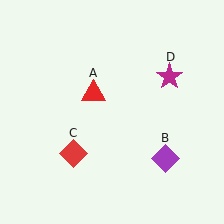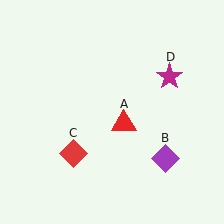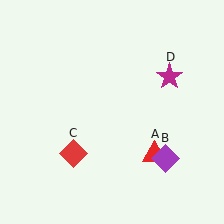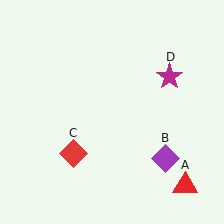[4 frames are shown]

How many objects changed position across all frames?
1 object changed position: red triangle (object A).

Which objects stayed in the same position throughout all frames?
Purple diamond (object B) and red diamond (object C) and magenta star (object D) remained stationary.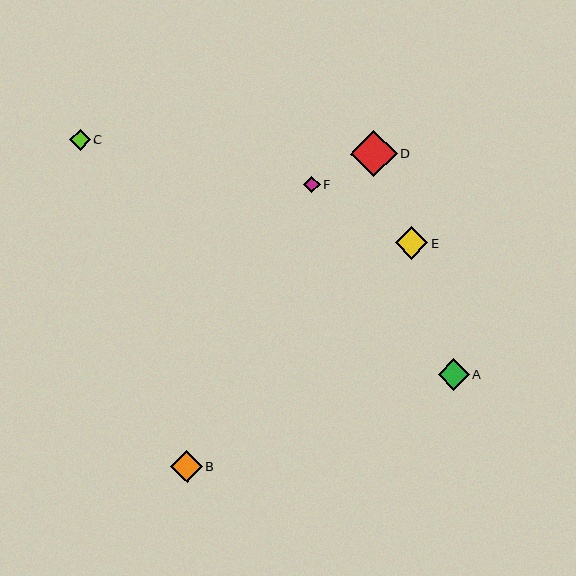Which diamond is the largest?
Diamond D is the largest with a size of approximately 46 pixels.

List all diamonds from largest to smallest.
From largest to smallest: D, E, B, A, C, F.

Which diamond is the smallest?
Diamond F is the smallest with a size of approximately 17 pixels.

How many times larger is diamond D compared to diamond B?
Diamond D is approximately 1.5 times the size of diamond B.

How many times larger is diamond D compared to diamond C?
Diamond D is approximately 2.3 times the size of diamond C.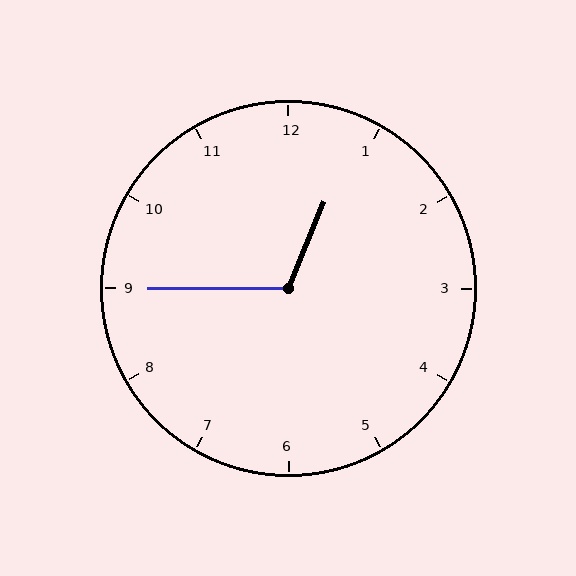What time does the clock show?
12:45.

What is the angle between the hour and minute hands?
Approximately 112 degrees.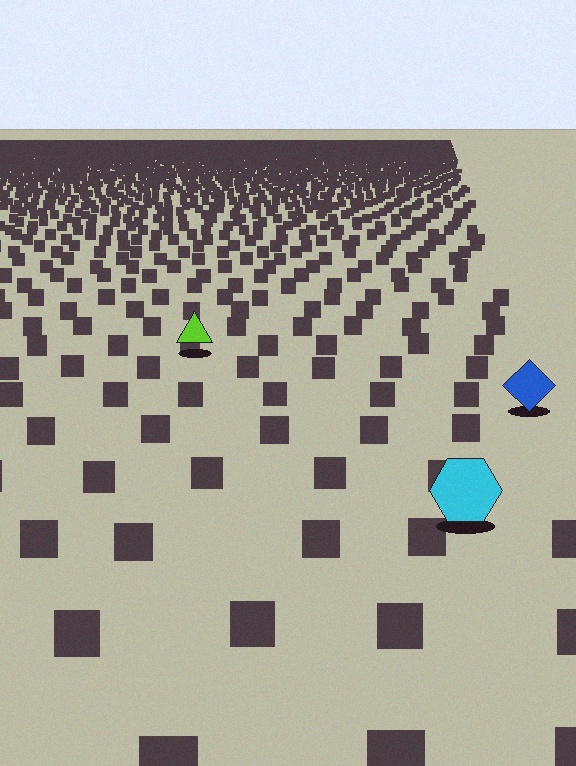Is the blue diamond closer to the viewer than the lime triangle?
Yes. The blue diamond is closer — you can tell from the texture gradient: the ground texture is coarser near it.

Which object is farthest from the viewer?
The lime triangle is farthest from the viewer. It appears smaller and the ground texture around it is denser.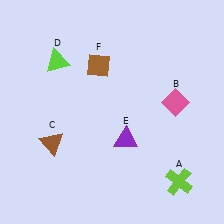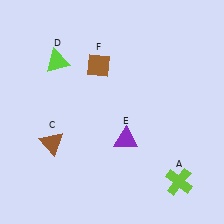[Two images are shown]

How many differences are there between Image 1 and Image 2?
There is 1 difference between the two images.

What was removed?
The pink diamond (B) was removed in Image 2.